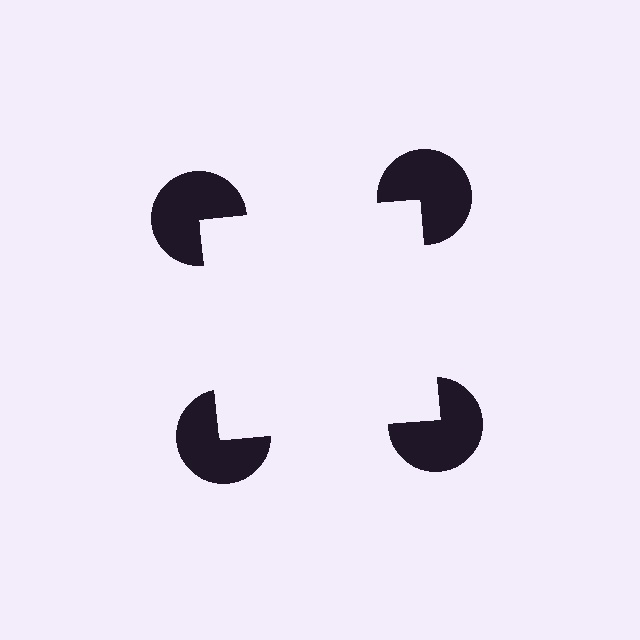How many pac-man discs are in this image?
There are 4 — one at each vertex of the illusory square.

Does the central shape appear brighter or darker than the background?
It typically appears slightly brighter than the background, even though no actual brightness change is drawn.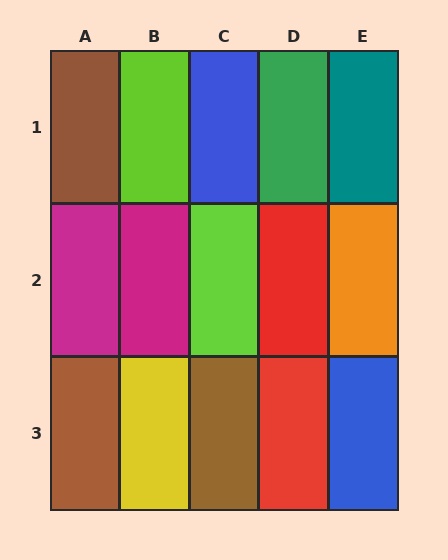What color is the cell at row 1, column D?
Green.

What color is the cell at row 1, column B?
Lime.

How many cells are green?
1 cell is green.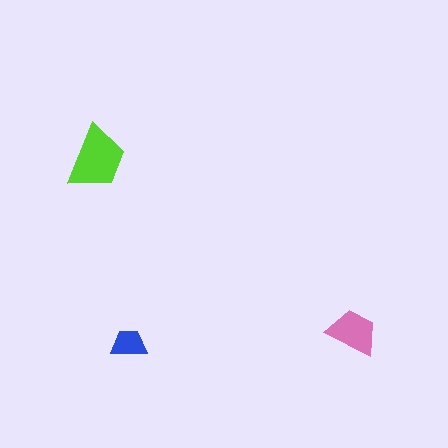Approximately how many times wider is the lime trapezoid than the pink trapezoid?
About 1.5 times wider.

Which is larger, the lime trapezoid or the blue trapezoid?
The lime one.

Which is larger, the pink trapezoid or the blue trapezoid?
The pink one.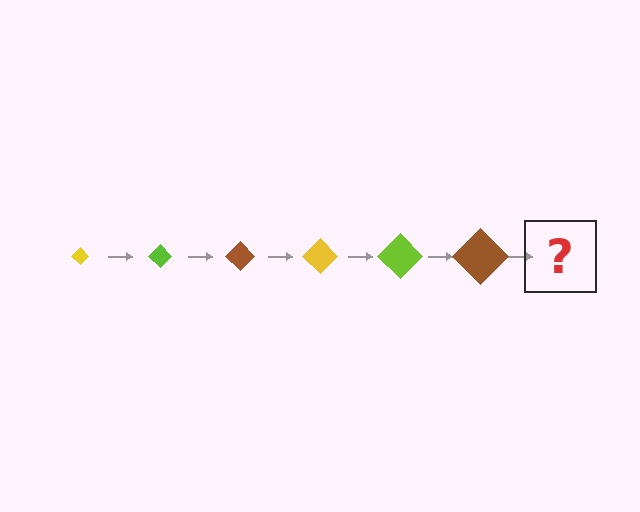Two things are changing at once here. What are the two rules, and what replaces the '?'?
The two rules are that the diamond grows larger each step and the color cycles through yellow, lime, and brown. The '?' should be a yellow diamond, larger than the previous one.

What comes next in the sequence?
The next element should be a yellow diamond, larger than the previous one.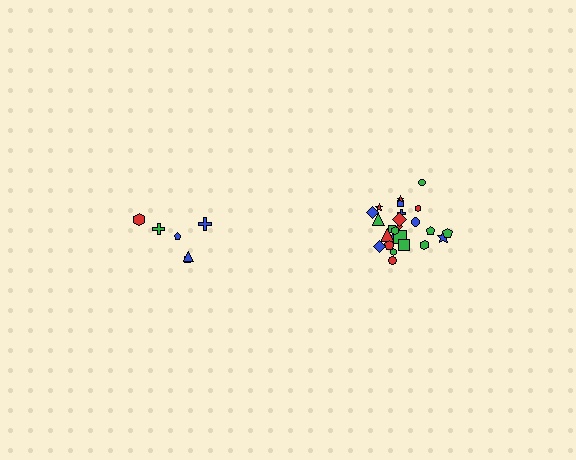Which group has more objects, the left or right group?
The right group.